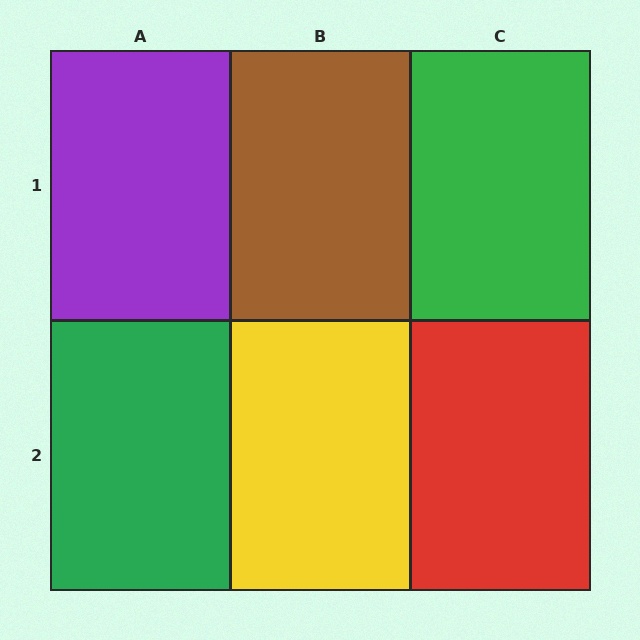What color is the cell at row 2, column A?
Green.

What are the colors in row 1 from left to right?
Purple, brown, green.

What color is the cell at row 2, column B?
Yellow.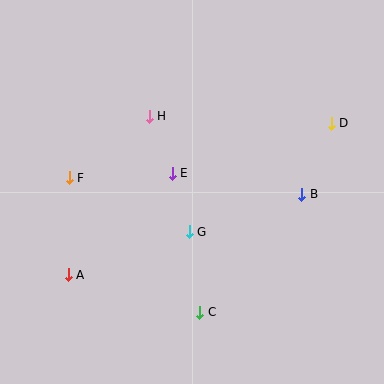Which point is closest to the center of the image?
Point E at (172, 173) is closest to the center.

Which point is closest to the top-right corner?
Point D is closest to the top-right corner.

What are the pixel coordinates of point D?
Point D is at (331, 123).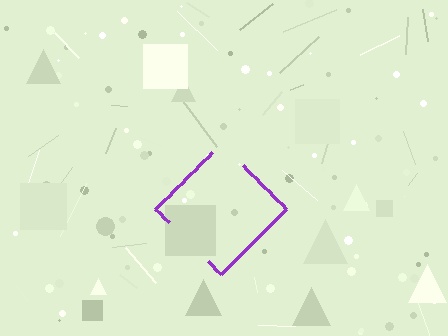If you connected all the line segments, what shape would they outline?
They would outline a diamond.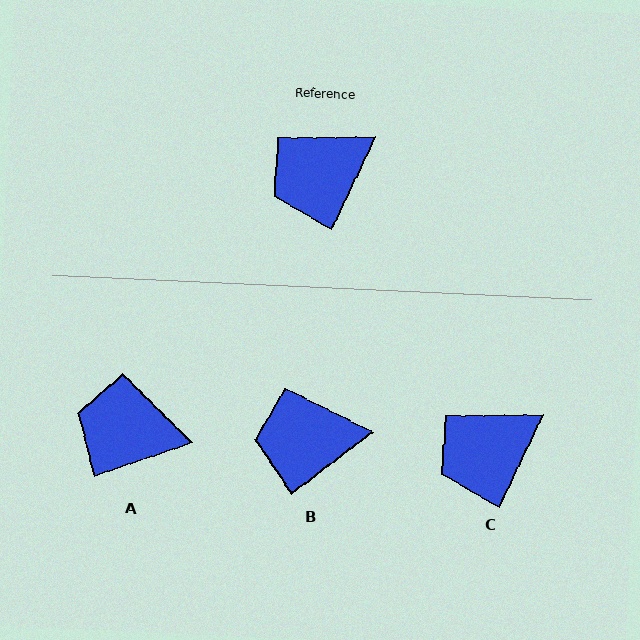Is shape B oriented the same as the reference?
No, it is off by about 27 degrees.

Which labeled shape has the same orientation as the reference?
C.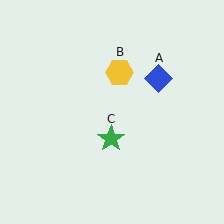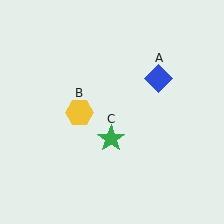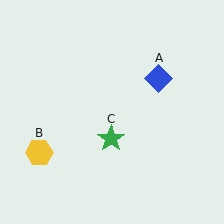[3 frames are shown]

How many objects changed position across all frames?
1 object changed position: yellow hexagon (object B).